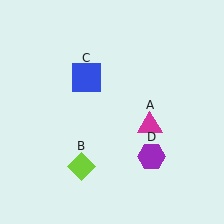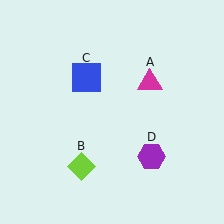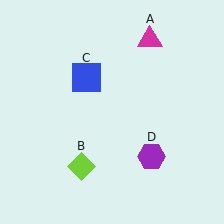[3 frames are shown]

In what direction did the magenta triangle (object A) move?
The magenta triangle (object A) moved up.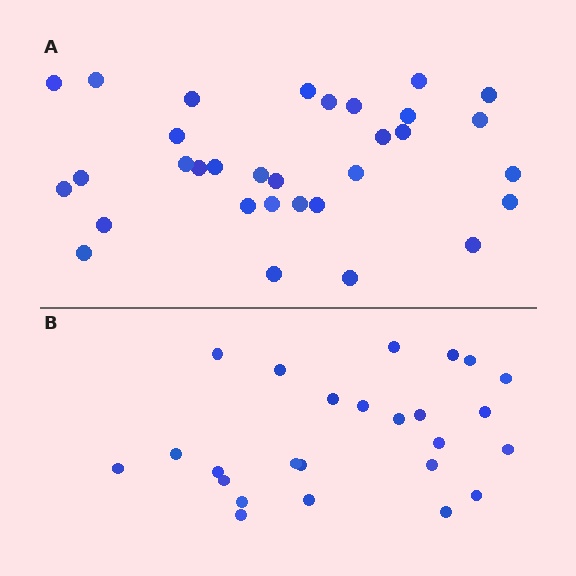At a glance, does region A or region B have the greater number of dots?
Region A (the top region) has more dots.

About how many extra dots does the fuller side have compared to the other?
Region A has roughly 8 or so more dots than region B.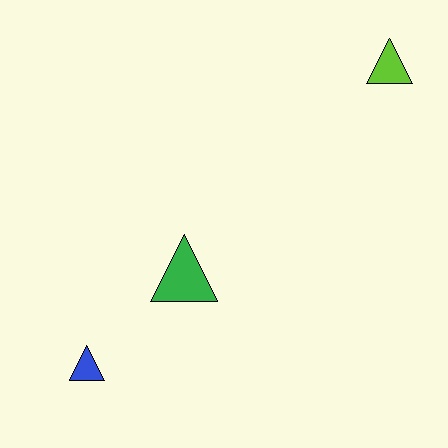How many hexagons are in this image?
There are no hexagons.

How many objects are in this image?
There are 3 objects.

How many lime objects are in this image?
There is 1 lime object.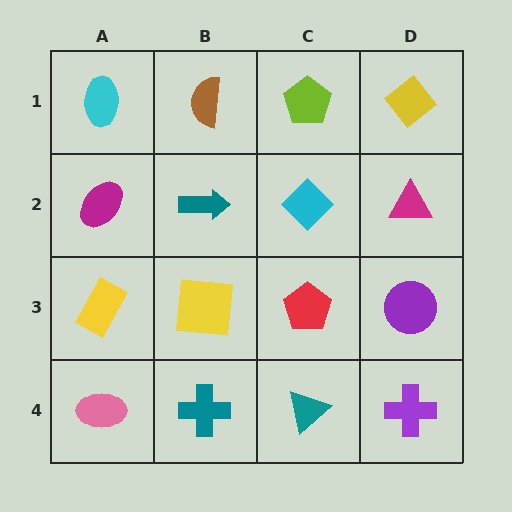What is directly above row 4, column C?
A red pentagon.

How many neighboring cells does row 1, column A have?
2.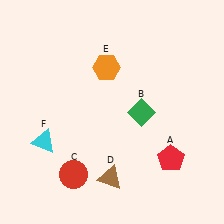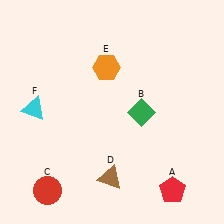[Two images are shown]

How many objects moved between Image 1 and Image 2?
3 objects moved between the two images.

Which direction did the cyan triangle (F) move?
The cyan triangle (F) moved up.